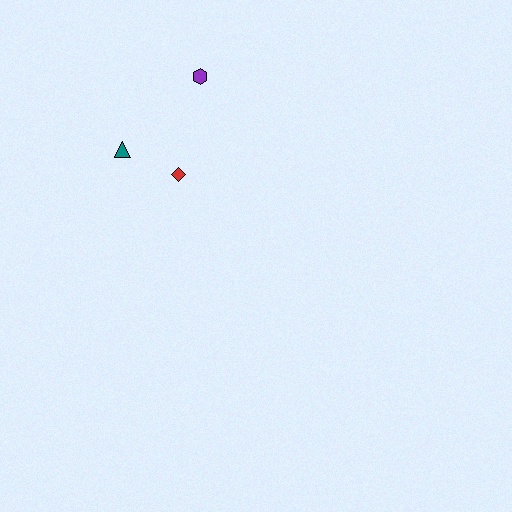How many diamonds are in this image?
There is 1 diamond.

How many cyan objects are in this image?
There are no cyan objects.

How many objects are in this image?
There are 3 objects.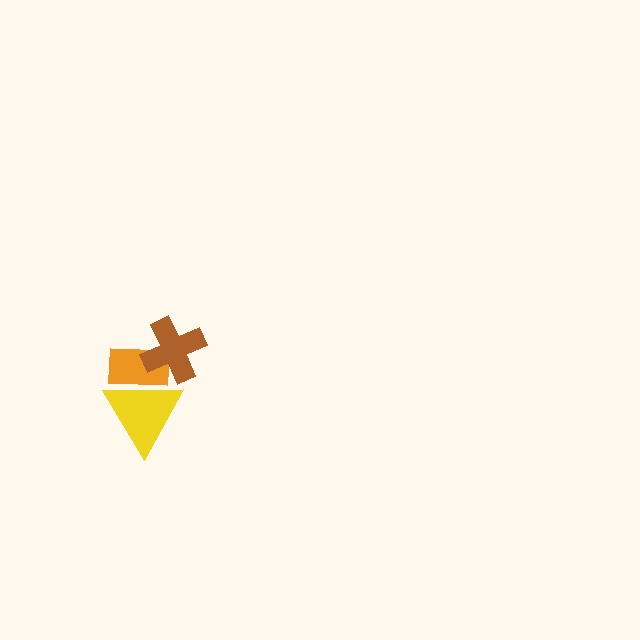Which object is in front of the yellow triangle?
The brown cross is in front of the yellow triangle.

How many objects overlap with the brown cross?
2 objects overlap with the brown cross.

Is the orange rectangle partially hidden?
Yes, it is partially covered by another shape.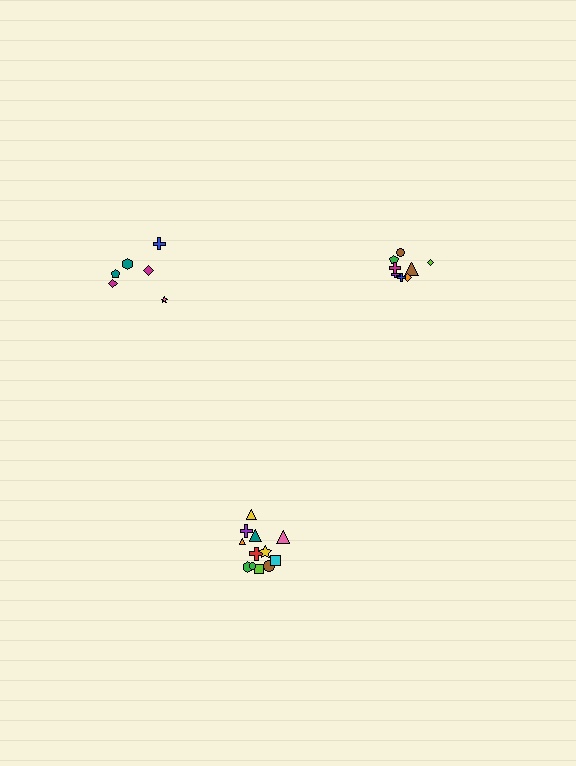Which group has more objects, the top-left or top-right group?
The top-right group.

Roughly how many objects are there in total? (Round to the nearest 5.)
Roughly 25 objects in total.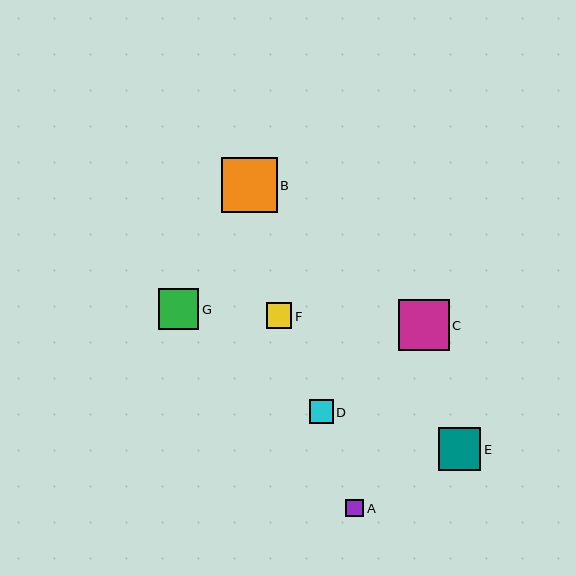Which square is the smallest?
Square A is the smallest with a size of approximately 18 pixels.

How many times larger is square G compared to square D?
Square G is approximately 1.7 times the size of square D.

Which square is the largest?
Square B is the largest with a size of approximately 55 pixels.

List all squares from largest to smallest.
From largest to smallest: B, C, E, G, F, D, A.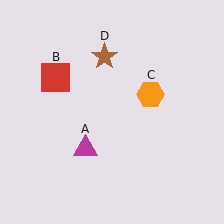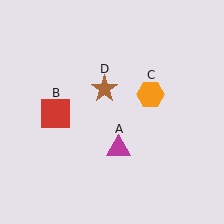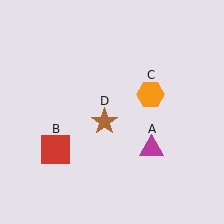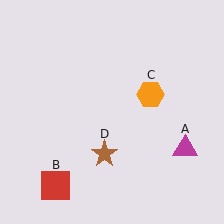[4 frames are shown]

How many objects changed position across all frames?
3 objects changed position: magenta triangle (object A), red square (object B), brown star (object D).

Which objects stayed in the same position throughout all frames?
Orange hexagon (object C) remained stationary.